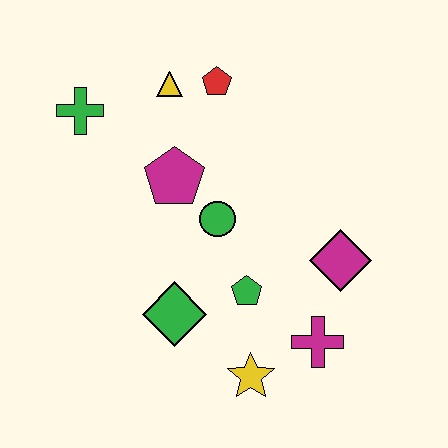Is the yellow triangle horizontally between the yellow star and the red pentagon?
No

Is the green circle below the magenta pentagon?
Yes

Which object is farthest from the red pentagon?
The yellow star is farthest from the red pentagon.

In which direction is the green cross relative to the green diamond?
The green cross is above the green diamond.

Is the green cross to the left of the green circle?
Yes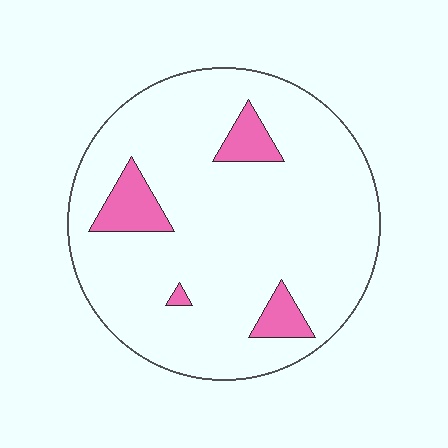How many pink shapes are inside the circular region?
4.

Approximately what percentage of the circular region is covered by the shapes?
Approximately 10%.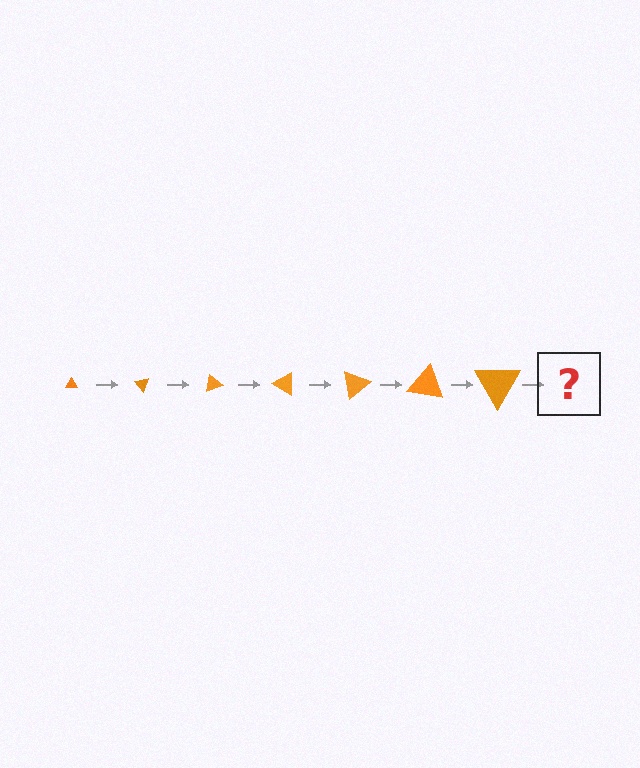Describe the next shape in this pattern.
It should be a triangle, larger than the previous one and rotated 350 degrees from the start.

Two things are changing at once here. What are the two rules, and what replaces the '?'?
The two rules are that the triangle grows larger each step and it rotates 50 degrees each step. The '?' should be a triangle, larger than the previous one and rotated 350 degrees from the start.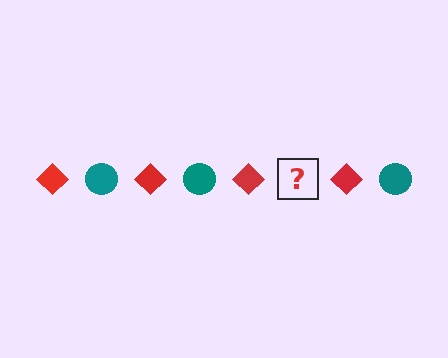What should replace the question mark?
The question mark should be replaced with a teal circle.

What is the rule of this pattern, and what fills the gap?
The rule is that the pattern alternates between red diamond and teal circle. The gap should be filled with a teal circle.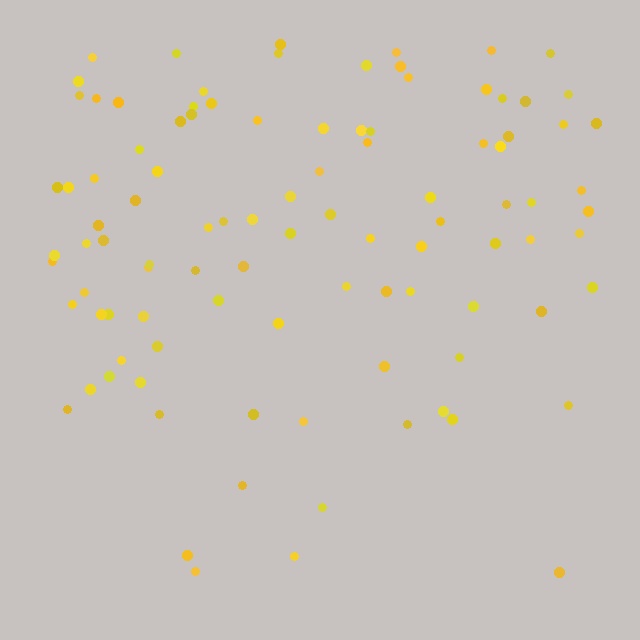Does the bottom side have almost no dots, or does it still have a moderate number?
Still a moderate number, just noticeably fewer than the top.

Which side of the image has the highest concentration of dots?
The top.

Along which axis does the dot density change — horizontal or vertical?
Vertical.